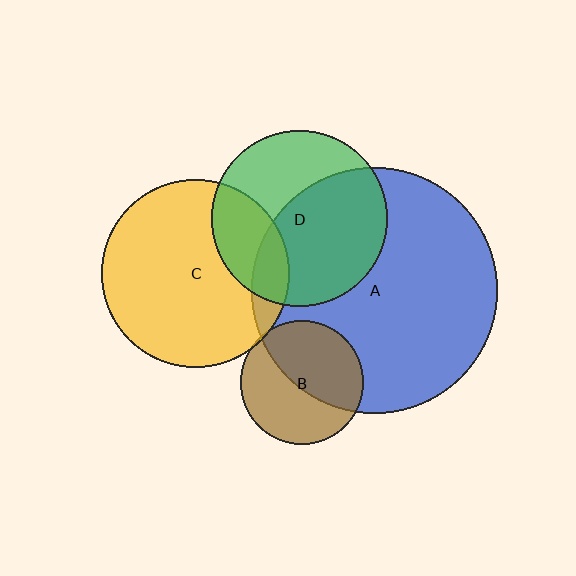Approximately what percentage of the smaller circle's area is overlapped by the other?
Approximately 50%.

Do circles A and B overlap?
Yes.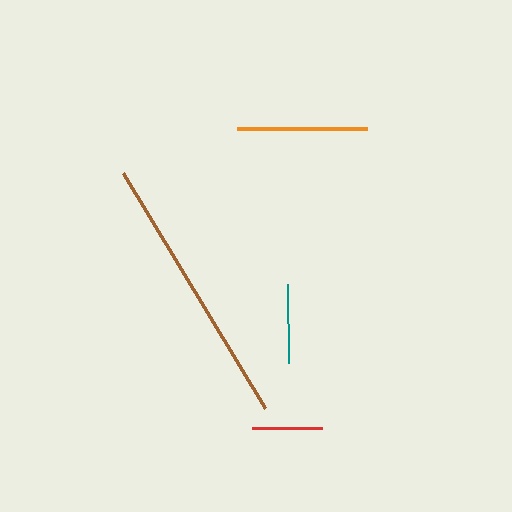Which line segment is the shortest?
The red line is the shortest at approximately 70 pixels.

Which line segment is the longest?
The brown line is the longest at approximately 274 pixels.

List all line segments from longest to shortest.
From longest to shortest: brown, orange, teal, red.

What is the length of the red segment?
The red segment is approximately 70 pixels long.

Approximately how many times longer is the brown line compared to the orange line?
The brown line is approximately 2.1 times the length of the orange line.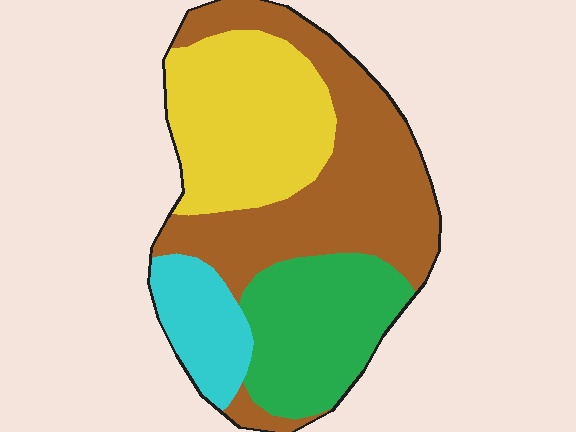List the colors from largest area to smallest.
From largest to smallest: brown, yellow, green, cyan.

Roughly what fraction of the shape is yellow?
Yellow takes up about one quarter (1/4) of the shape.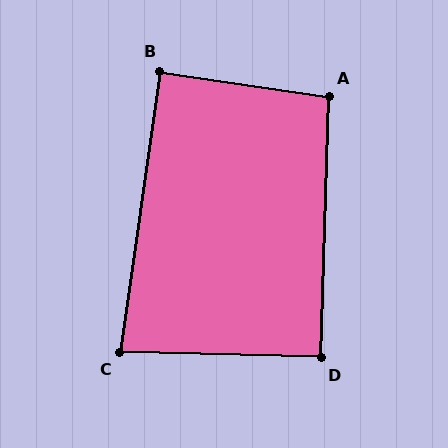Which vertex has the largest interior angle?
A, at approximately 96 degrees.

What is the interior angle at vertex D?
Approximately 90 degrees (approximately right).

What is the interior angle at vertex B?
Approximately 90 degrees (approximately right).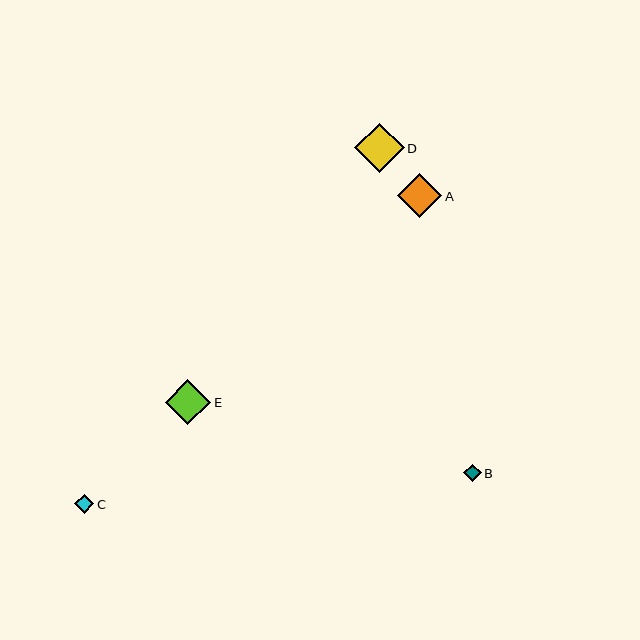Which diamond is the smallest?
Diamond B is the smallest with a size of approximately 17 pixels.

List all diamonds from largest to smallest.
From largest to smallest: D, E, A, C, B.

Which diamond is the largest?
Diamond D is the largest with a size of approximately 50 pixels.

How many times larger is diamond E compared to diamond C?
Diamond E is approximately 2.4 times the size of diamond C.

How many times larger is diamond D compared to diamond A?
Diamond D is approximately 1.1 times the size of diamond A.